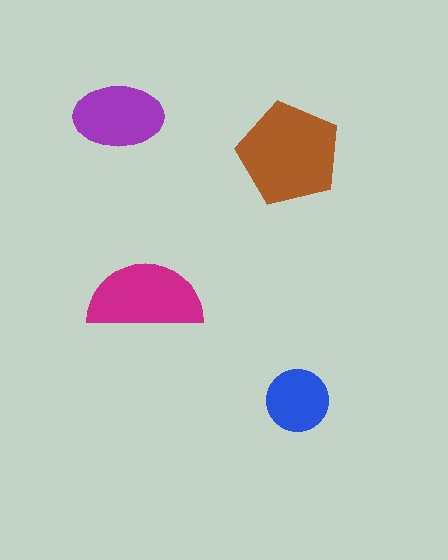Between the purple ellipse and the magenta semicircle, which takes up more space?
The magenta semicircle.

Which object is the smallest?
The blue circle.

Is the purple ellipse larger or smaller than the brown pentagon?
Smaller.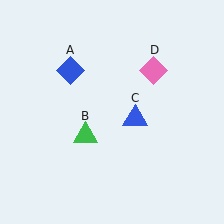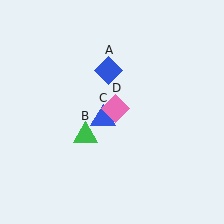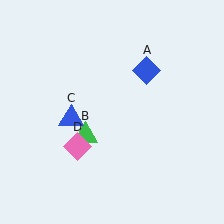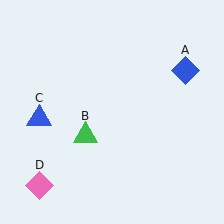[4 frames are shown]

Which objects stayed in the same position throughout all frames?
Green triangle (object B) remained stationary.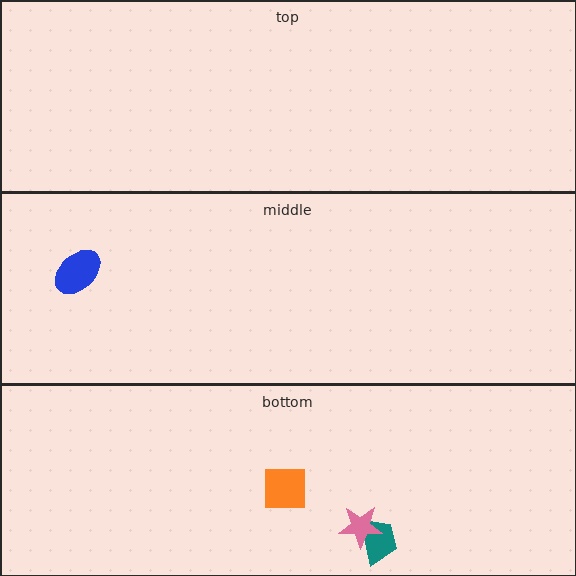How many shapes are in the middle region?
1.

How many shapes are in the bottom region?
3.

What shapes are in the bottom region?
The teal trapezoid, the pink star, the orange square.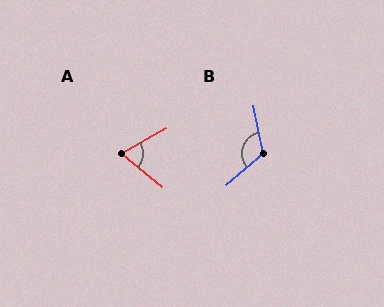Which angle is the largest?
B, at approximately 119 degrees.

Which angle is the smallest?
A, at approximately 70 degrees.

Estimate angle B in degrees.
Approximately 119 degrees.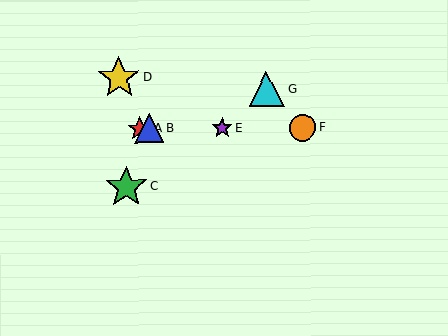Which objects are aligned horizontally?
Objects A, B, E, F are aligned horizontally.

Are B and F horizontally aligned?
Yes, both are at y≈128.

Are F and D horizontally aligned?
No, F is at y≈128 and D is at y≈78.